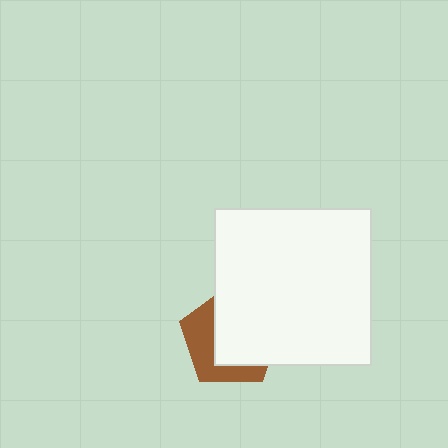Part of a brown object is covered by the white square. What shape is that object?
It is a pentagon.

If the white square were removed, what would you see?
You would see the complete brown pentagon.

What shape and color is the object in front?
The object in front is a white square.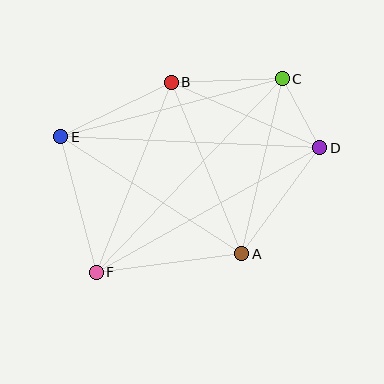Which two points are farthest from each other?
Points C and F are farthest from each other.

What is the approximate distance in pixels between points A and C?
The distance between A and C is approximately 179 pixels.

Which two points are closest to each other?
Points C and D are closest to each other.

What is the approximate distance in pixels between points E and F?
The distance between E and F is approximately 140 pixels.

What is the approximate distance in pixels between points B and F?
The distance between B and F is approximately 204 pixels.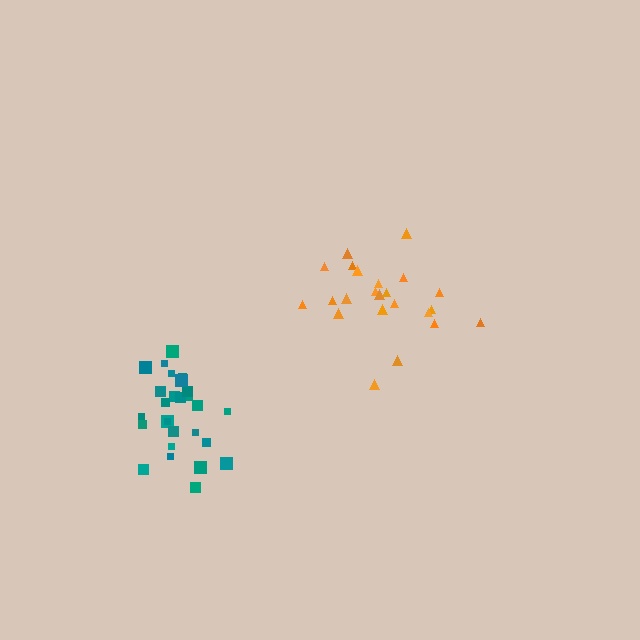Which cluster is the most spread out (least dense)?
Orange.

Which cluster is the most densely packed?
Teal.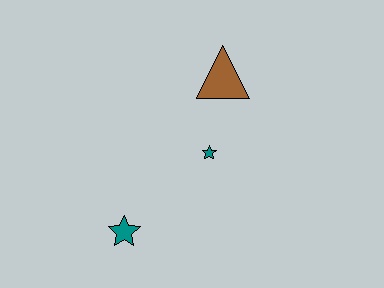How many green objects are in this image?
There are no green objects.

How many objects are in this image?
There are 3 objects.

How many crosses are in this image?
There are no crosses.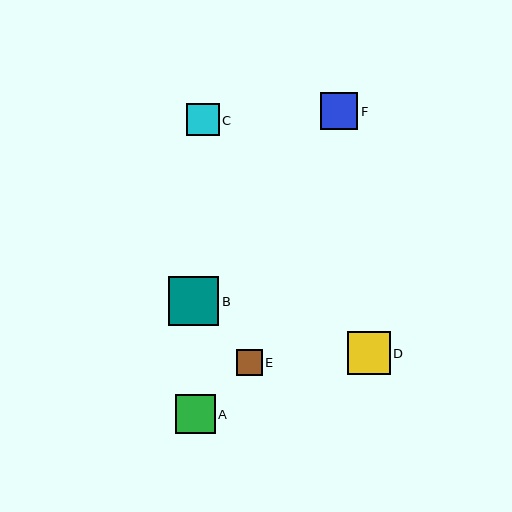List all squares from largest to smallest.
From largest to smallest: B, D, A, F, C, E.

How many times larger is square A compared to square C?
Square A is approximately 1.2 times the size of square C.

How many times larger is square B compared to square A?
Square B is approximately 1.3 times the size of square A.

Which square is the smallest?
Square E is the smallest with a size of approximately 25 pixels.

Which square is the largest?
Square B is the largest with a size of approximately 50 pixels.